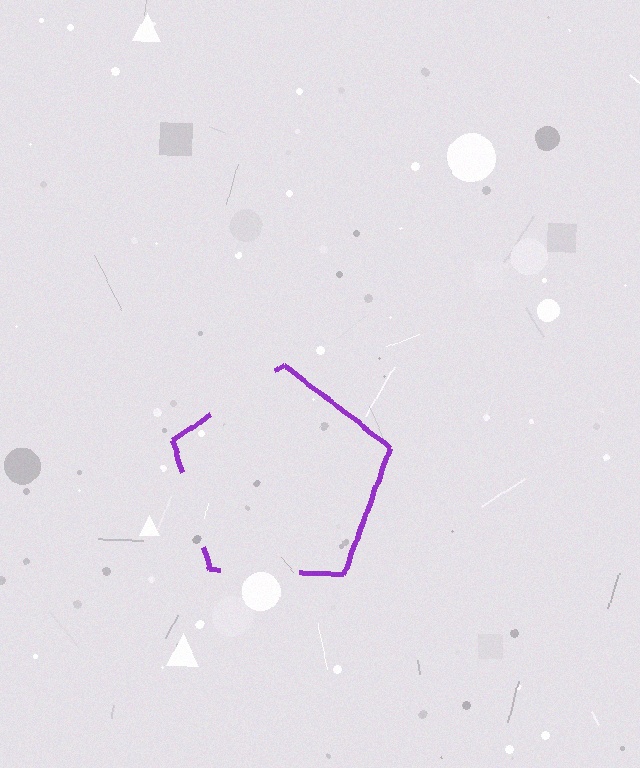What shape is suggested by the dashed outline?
The dashed outline suggests a pentagon.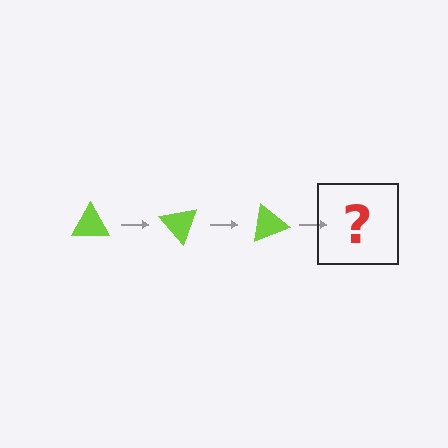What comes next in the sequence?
The next element should be a lime triangle rotated 150 degrees.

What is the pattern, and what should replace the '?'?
The pattern is that the triangle rotates 50 degrees each step. The '?' should be a lime triangle rotated 150 degrees.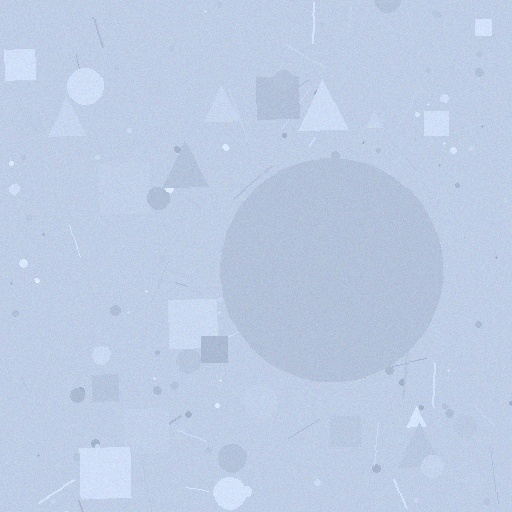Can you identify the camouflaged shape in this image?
The camouflaged shape is a circle.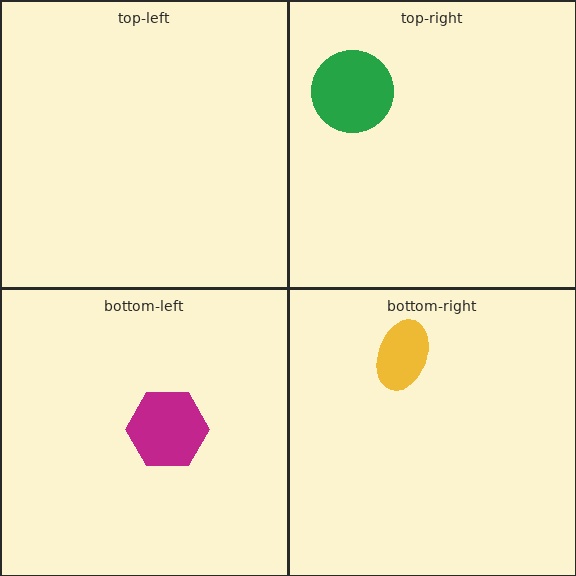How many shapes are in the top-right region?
1.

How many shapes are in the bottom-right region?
1.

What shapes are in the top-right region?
The green circle.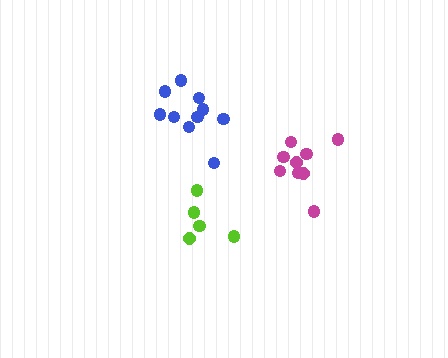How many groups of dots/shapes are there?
There are 3 groups.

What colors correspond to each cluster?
The clusters are colored: magenta, lime, blue.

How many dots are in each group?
Group 1: 9 dots, Group 2: 5 dots, Group 3: 10 dots (24 total).